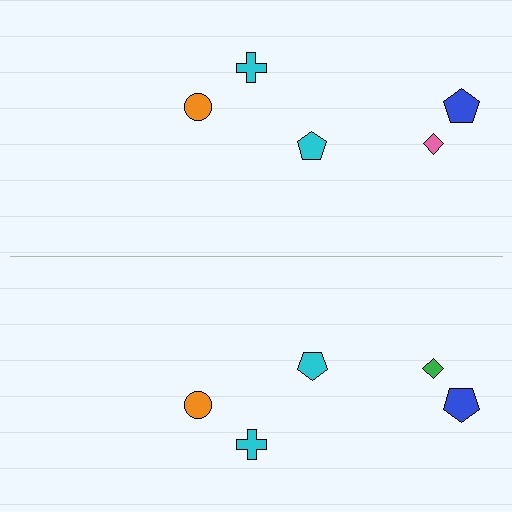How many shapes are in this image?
There are 10 shapes in this image.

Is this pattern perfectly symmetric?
No, the pattern is not perfectly symmetric. The green diamond on the bottom side breaks the symmetry — its mirror counterpart is pink.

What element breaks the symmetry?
The green diamond on the bottom side breaks the symmetry — its mirror counterpart is pink.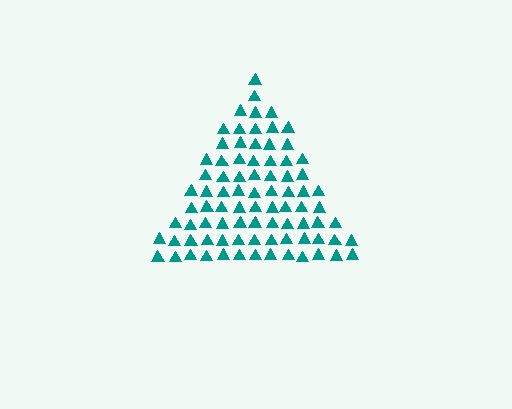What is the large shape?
The large shape is a triangle.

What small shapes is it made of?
It is made of small triangles.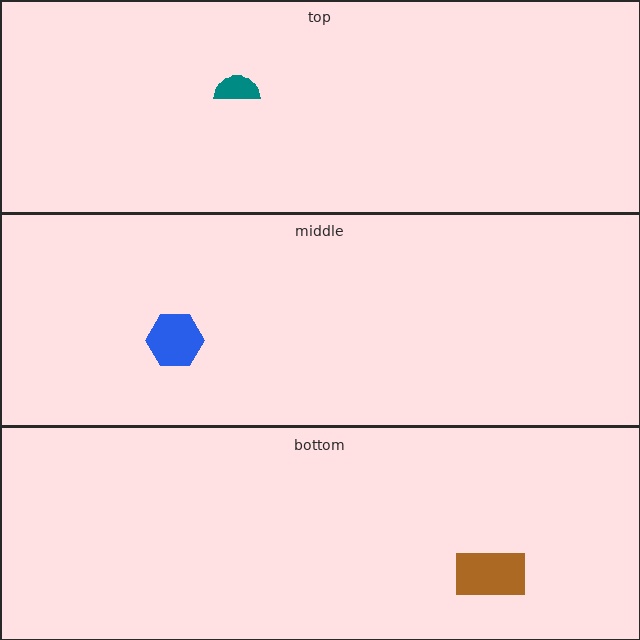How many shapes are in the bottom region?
1.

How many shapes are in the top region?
1.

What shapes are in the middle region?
The blue hexagon.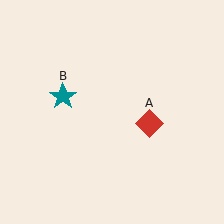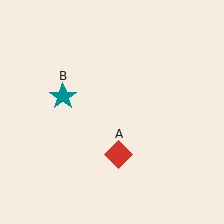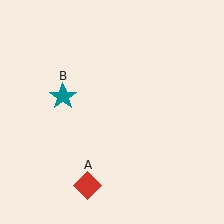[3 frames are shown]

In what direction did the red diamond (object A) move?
The red diamond (object A) moved down and to the left.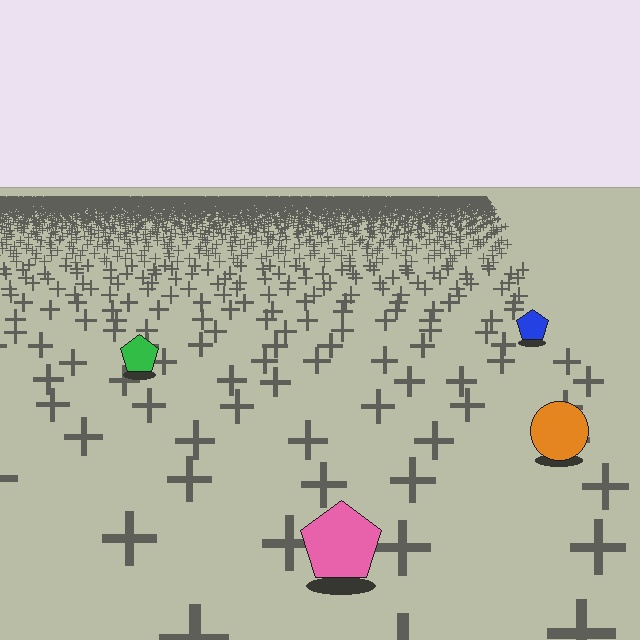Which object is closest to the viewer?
The pink pentagon is closest. The texture marks near it are larger and more spread out.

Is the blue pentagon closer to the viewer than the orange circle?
No. The orange circle is closer — you can tell from the texture gradient: the ground texture is coarser near it.